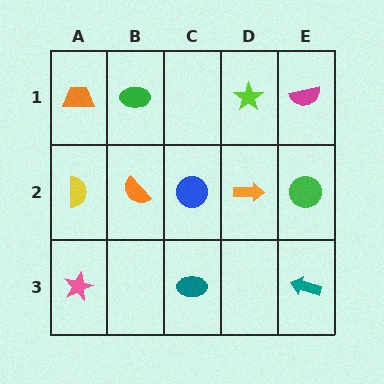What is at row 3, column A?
A pink star.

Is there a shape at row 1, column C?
No, that cell is empty.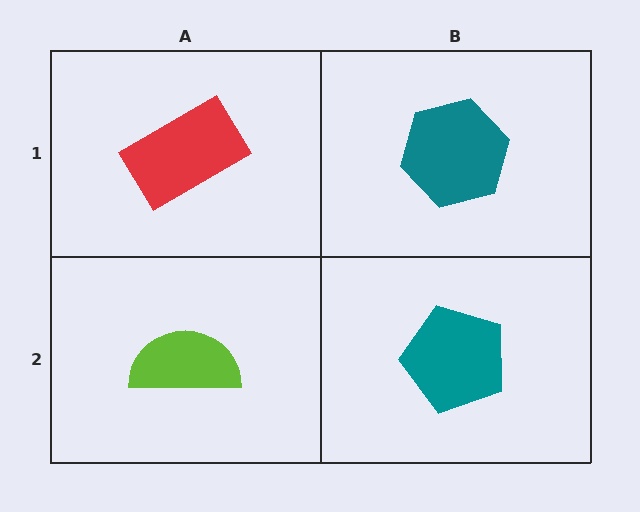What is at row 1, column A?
A red rectangle.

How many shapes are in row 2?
2 shapes.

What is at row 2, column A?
A lime semicircle.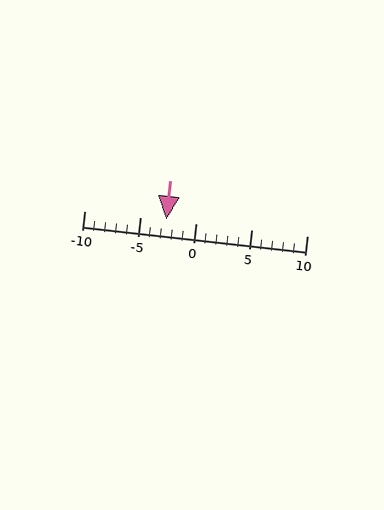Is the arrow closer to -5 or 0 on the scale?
The arrow is closer to -5.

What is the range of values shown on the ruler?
The ruler shows values from -10 to 10.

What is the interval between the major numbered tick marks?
The major tick marks are spaced 5 units apart.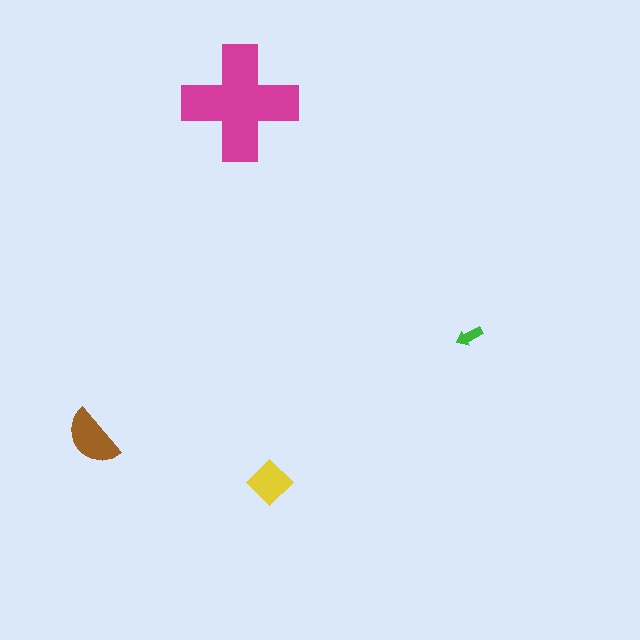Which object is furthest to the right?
The green arrow is rightmost.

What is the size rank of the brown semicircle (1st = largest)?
2nd.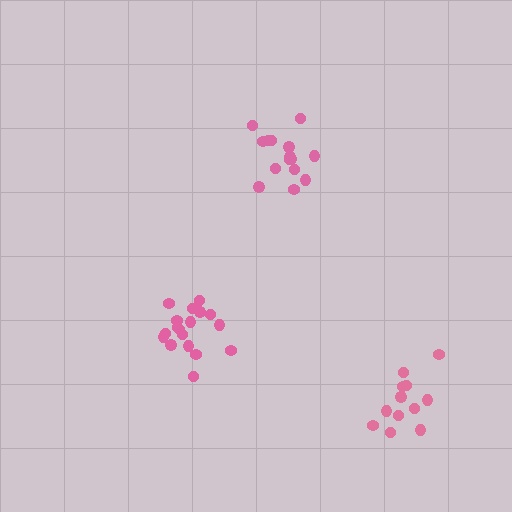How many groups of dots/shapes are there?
There are 3 groups.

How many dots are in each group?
Group 1: 12 dots, Group 2: 18 dots, Group 3: 16 dots (46 total).